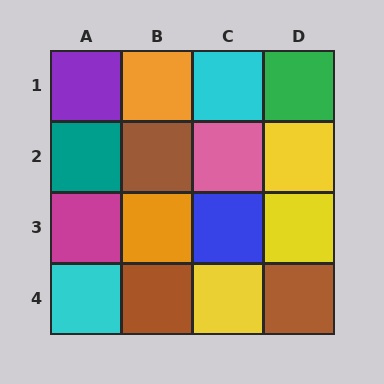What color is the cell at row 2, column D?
Yellow.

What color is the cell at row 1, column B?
Orange.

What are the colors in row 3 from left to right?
Magenta, orange, blue, yellow.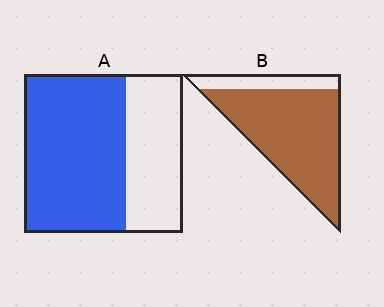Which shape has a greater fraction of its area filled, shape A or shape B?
Shape B.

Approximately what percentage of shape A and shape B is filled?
A is approximately 65% and B is approximately 80%.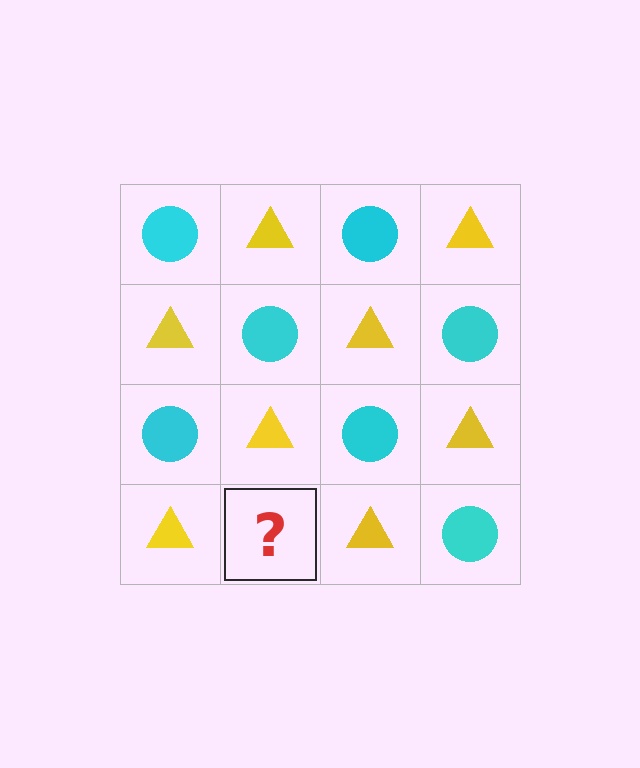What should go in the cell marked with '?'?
The missing cell should contain a cyan circle.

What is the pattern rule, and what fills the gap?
The rule is that it alternates cyan circle and yellow triangle in a checkerboard pattern. The gap should be filled with a cyan circle.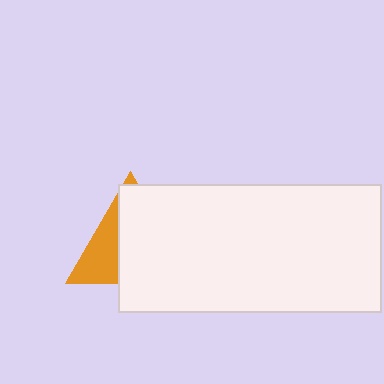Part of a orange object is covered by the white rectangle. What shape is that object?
It is a triangle.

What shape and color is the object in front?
The object in front is a white rectangle.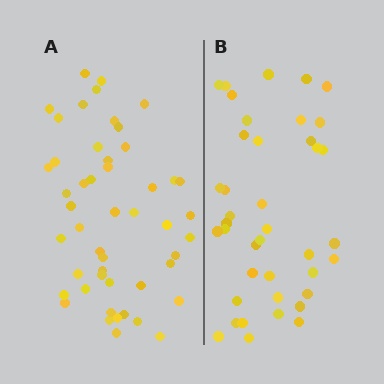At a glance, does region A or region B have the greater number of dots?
Region A (the left region) has more dots.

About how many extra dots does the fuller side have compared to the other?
Region A has roughly 8 or so more dots than region B.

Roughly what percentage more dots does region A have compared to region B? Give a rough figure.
About 20% more.